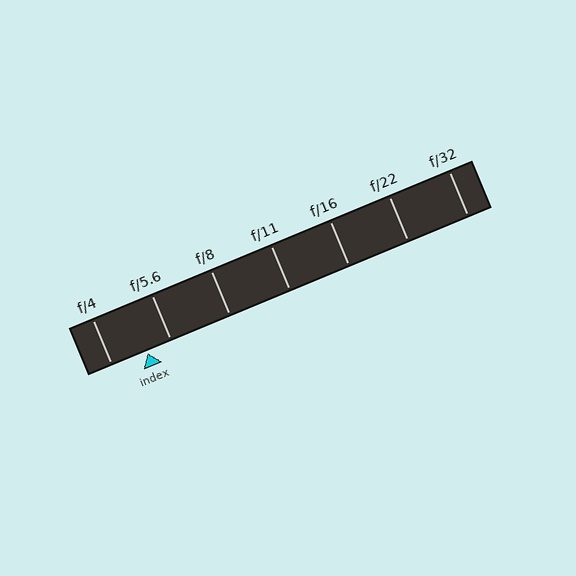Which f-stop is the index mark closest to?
The index mark is closest to f/5.6.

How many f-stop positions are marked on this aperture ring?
There are 7 f-stop positions marked.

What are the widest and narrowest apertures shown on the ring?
The widest aperture shown is f/4 and the narrowest is f/32.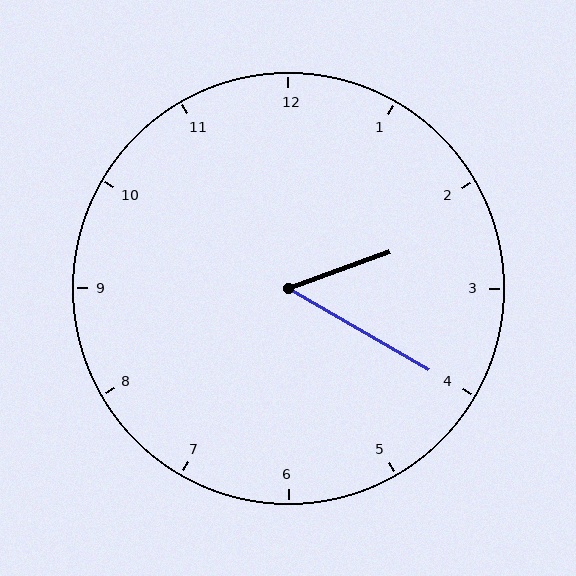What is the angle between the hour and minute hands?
Approximately 50 degrees.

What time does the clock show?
2:20.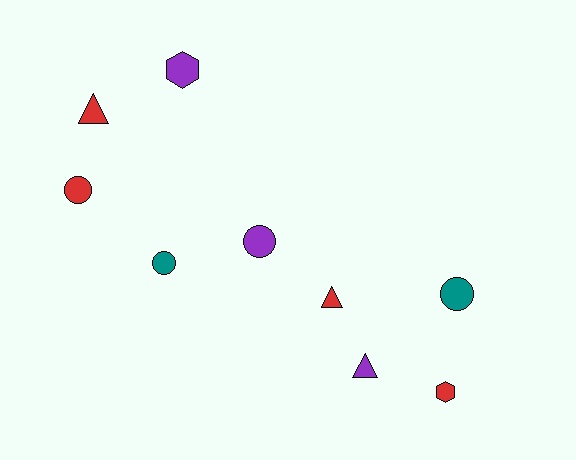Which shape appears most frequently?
Circle, with 4 objects.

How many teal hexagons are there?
There are no teal hexagons.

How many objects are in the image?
There are 9 objects.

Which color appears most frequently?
Red, with 4 objects.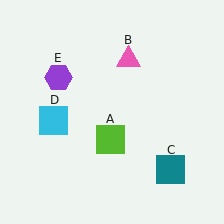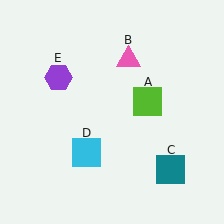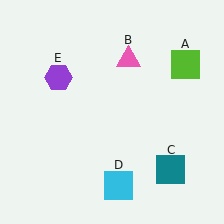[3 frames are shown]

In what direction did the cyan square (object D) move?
The cyan square (object D) moved down and to the right.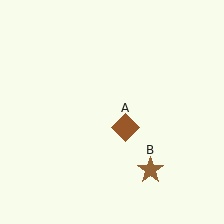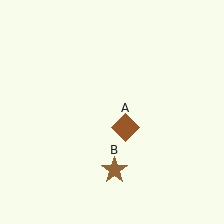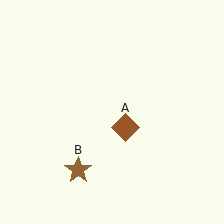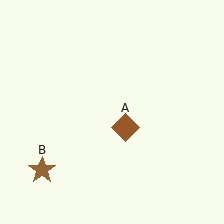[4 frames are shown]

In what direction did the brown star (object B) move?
The brown star (object B) moved left.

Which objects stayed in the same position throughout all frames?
Brown diamond (object A) remained stationary.